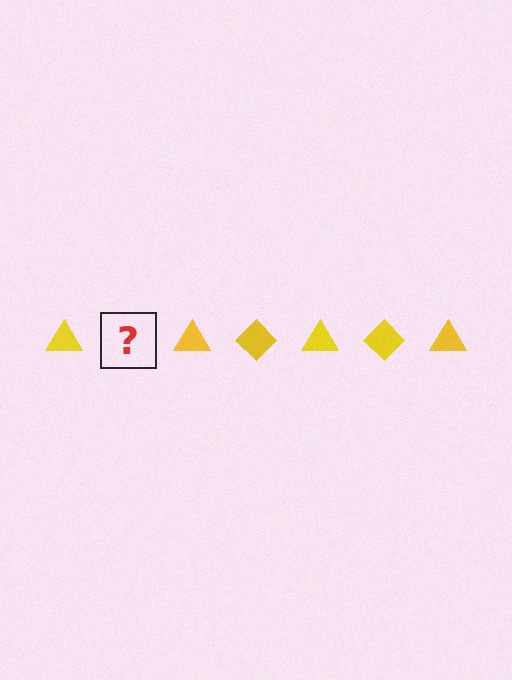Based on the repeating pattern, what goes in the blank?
The blank should be a yellow diamond.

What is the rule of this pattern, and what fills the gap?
The rule is that the pattern cycles through triangle, diamond shapes in yellow. The gap should be filled with a yellow diamond.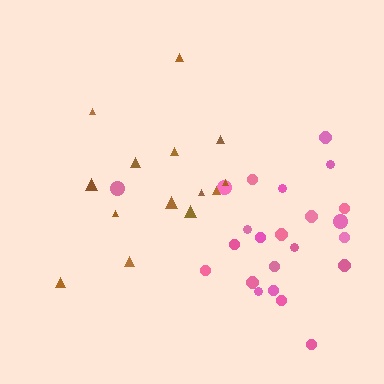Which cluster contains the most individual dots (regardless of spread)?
Pink (23).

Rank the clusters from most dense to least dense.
pink, brown.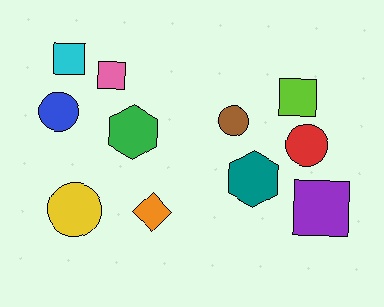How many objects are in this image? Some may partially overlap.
There are 11 objects.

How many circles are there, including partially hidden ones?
There are 4 circles.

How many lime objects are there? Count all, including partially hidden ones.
There is 1 lime object.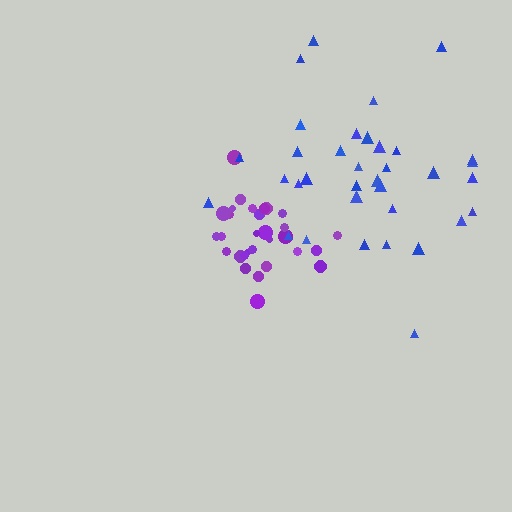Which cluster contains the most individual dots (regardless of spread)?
Blue (35).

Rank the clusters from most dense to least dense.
purple, blue.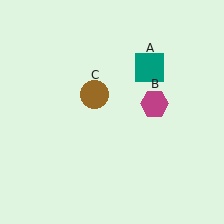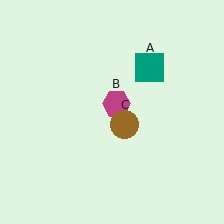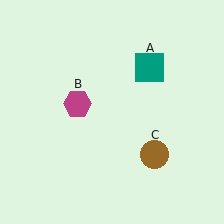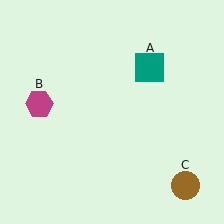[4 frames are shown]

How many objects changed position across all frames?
2 objects changed position: magenta hexagon (object B), brown circle (object C).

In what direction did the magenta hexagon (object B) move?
The magenta hexagon (object B) moved left.